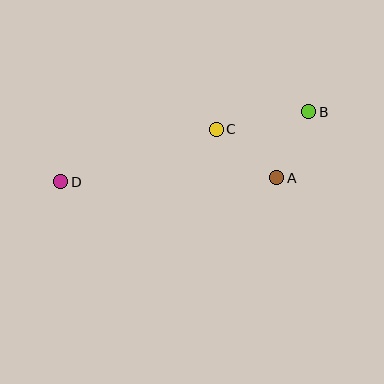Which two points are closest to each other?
Points A and B are closest to each other.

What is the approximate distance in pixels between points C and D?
The distance between C and D is approximately 164 pixels.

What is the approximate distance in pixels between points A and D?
The distance between A and D is approximately 216 pixels.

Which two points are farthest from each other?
Points B and D are farthest from each other.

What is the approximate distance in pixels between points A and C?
The distance between A and C is approximately 78 pixels.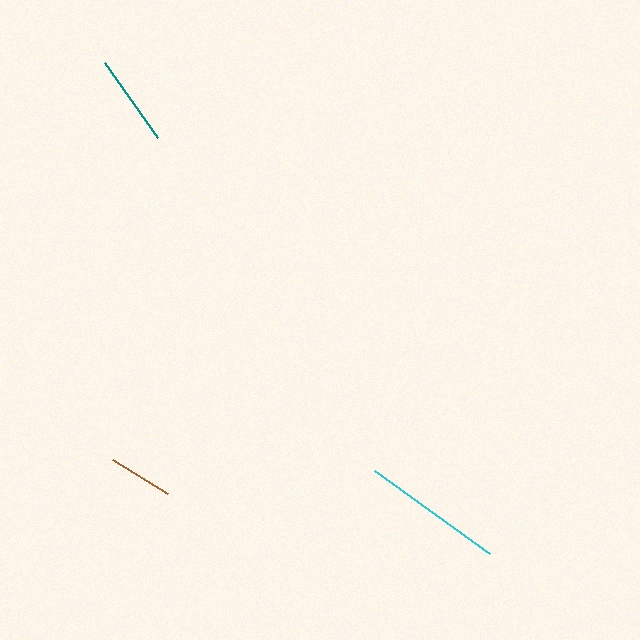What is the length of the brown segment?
The brown segment is approximately 65 pixels long.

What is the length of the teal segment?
The teal segment is approximately 92 pixels long.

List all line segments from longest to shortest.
From longest to shortest: cyan, teal, brown.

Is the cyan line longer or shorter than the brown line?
The cyan line is longer than the brown line.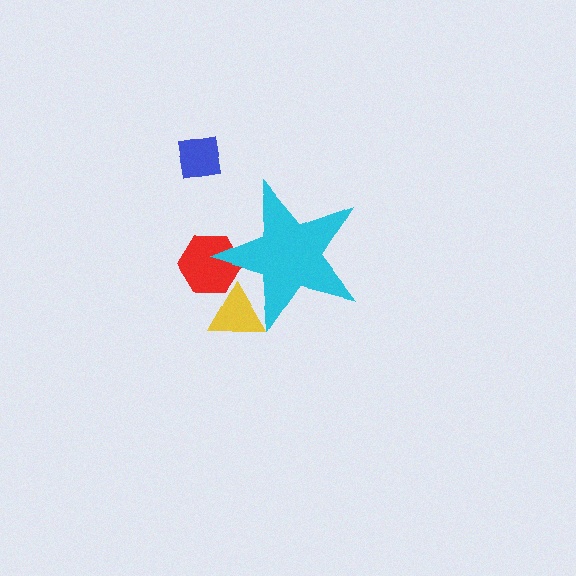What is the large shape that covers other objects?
A cyan star.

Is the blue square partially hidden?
No, the blue square is fully visible.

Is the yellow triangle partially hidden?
Yes, the yellow triangle is partially hidden behind the cyan star.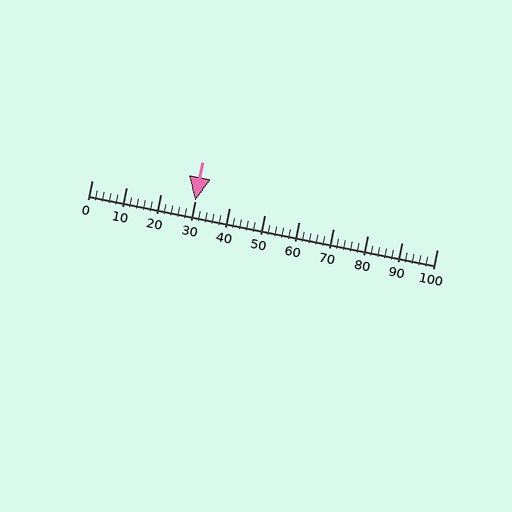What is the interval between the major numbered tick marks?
The major tick marks are spaced 10 units apart.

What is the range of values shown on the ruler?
The ruler shows values from 0 to 100.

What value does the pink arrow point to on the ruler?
The pink arrow points to approximately 30.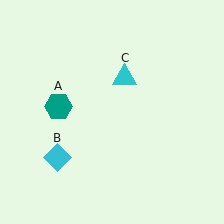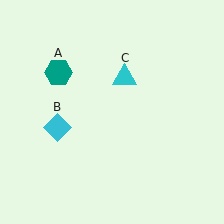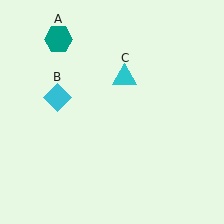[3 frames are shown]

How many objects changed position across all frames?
2 objects changed position: teal hexagon (object A), cyan diamond (object B).